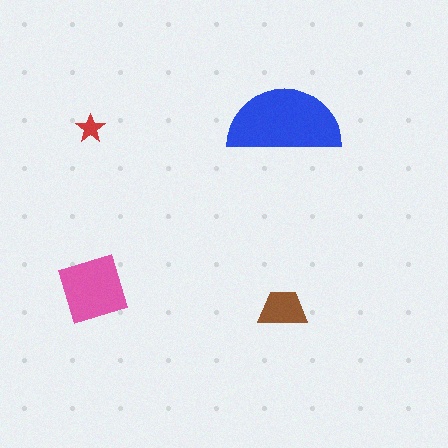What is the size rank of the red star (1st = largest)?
4th.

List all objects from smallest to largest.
The red star, the brown trapezoid, the pink diamond, the blue semicircle.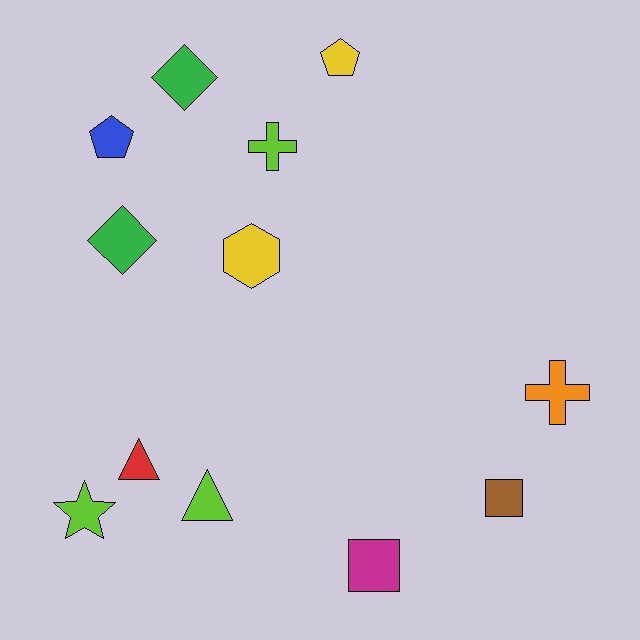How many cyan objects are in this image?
There are no cyan objects.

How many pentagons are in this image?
There are 2 pentagons.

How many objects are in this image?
There are 12 objects.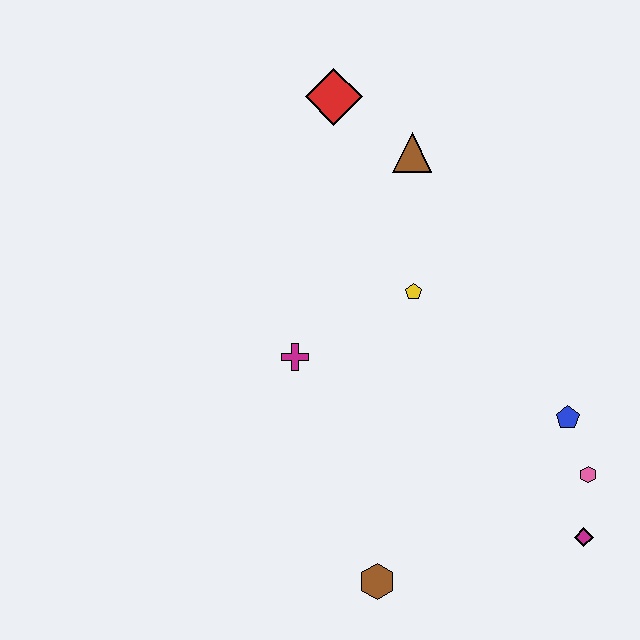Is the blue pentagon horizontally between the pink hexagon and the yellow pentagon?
Yes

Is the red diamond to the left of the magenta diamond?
Yes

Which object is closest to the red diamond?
The brown triangle is closest to the red diamond.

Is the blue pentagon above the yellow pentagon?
No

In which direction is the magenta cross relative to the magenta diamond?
The magenta cross is to the left of the magenta diamond.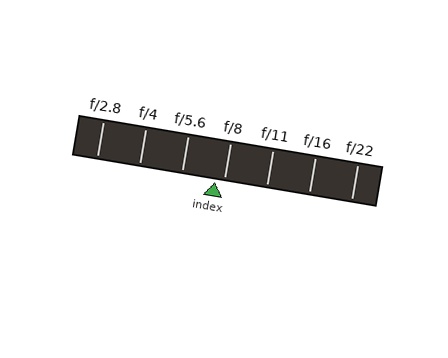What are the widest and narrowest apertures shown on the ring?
The widest aperture shown is f/2.8 and the narrowest is f/22.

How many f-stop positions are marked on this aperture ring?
There are 7 f-stop positions marked.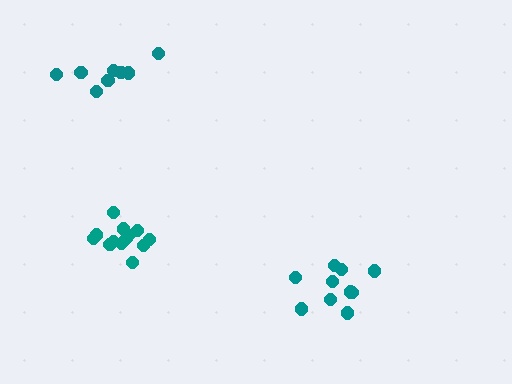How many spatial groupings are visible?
There are 3 spatial groupings.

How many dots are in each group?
Group 1: 13 dots, Group 2: 10 dots, Group 3: 8 dots (31 total).